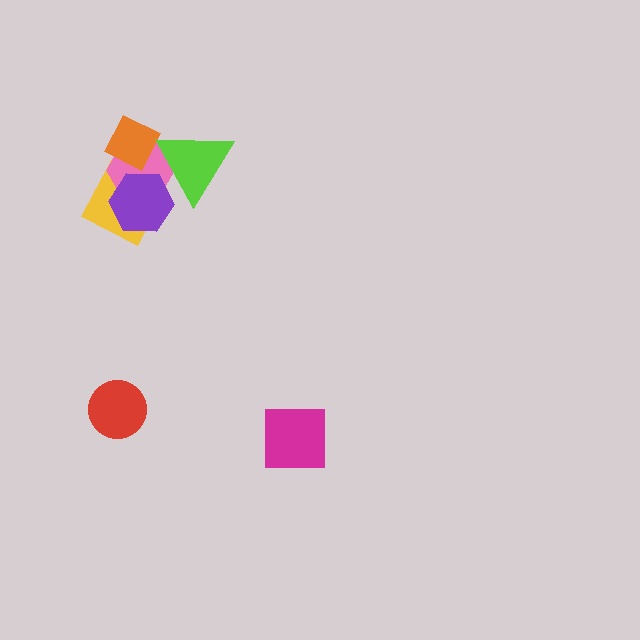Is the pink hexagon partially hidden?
Yes, it is partially covered by another shape.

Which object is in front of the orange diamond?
The lime triangle is in front of the orange diamond.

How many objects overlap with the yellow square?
2 objects overlap with the yellow square.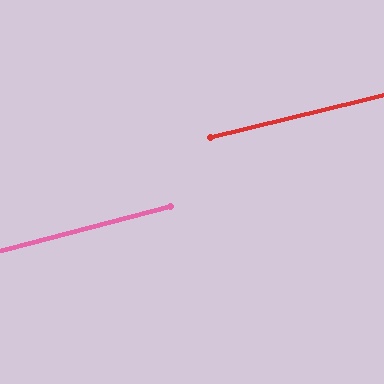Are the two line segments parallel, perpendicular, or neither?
Parallel — their directions differ by only 1.2°.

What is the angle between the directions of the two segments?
Approximately 1 degree.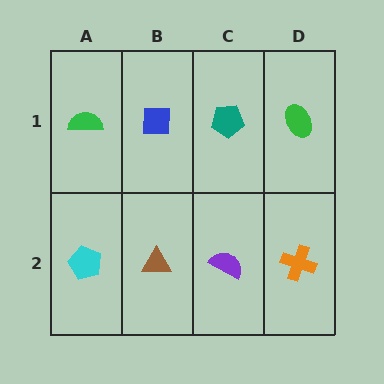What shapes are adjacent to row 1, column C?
A purple semicircle (row 2, column C), a blue square (row 1, column B), a green ellipse (row 1, column D).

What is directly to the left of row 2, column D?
A purple semicircle.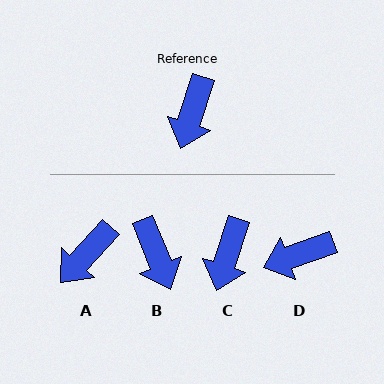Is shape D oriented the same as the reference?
No, it is off by about 53 degrees.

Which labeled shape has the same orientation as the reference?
C.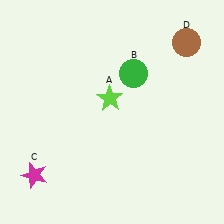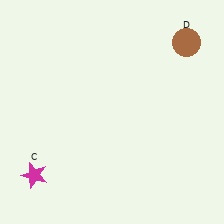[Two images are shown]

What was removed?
The lime star (A), the green circle (B) were removed in Image 2.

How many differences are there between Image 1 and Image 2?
There are 2 differences between the two images.